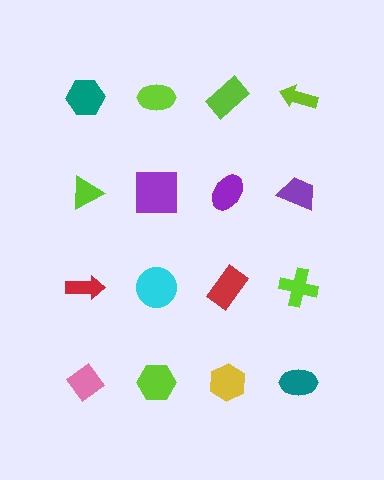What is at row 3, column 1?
A red arrow.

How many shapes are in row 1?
4 shapes.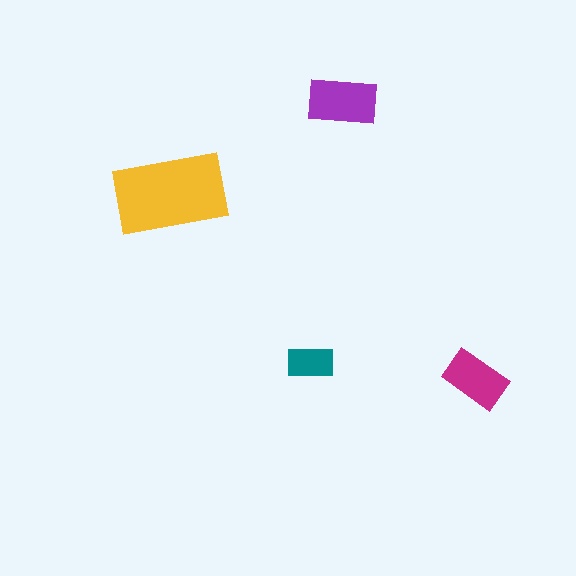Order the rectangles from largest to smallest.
the yellow one, the purple one, the magenta one, the teal one.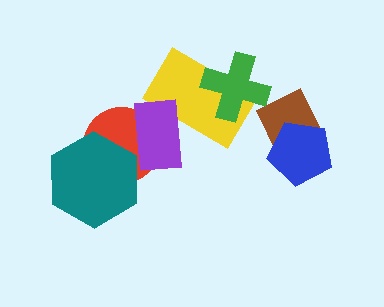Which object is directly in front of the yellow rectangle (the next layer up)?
The purple rectangle is directly in front of the yellow rectangle.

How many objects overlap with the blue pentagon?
1 object overlaps with the blue pentagon.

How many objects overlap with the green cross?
1 object overlaps with the green cross.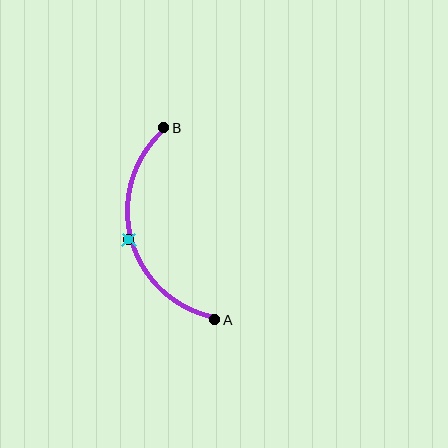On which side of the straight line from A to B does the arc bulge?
The arc bulges to the left of the straight line connecting A and B.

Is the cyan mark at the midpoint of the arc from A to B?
Yes. The cyan mark lies on the arc at equal arc-length from both A and B — it is the arc midpoint.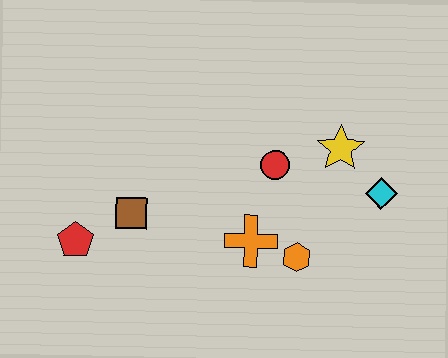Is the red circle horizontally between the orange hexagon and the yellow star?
No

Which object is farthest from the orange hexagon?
The red pentagon is farthest from the orange hexagon.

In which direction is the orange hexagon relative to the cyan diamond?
The orange hexagon is to the left of the cyan diamond.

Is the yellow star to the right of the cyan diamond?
No